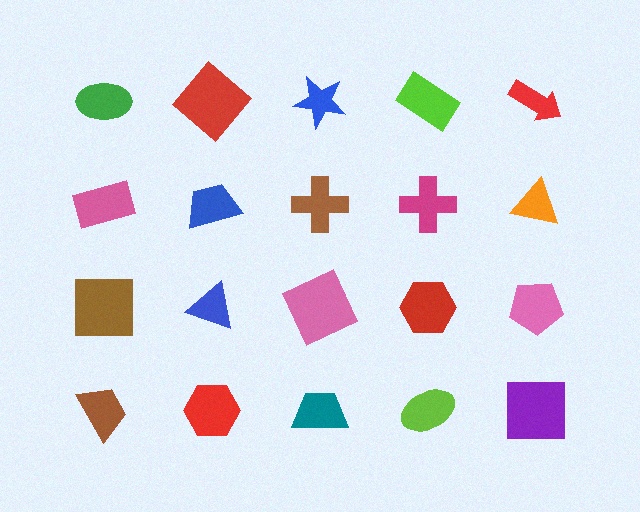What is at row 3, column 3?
A pink square.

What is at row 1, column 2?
A red diamond.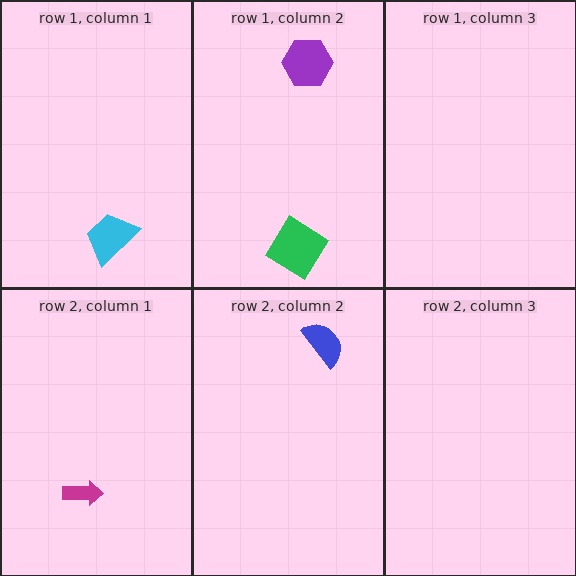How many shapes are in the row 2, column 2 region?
1.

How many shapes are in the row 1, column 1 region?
1.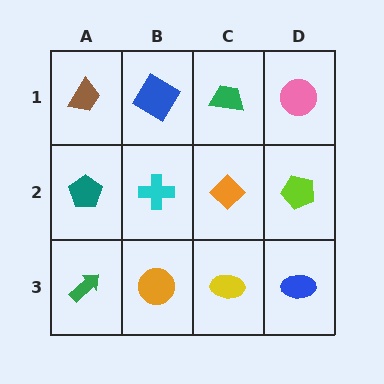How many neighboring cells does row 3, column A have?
2.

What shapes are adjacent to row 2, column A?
A brown trapezoid (row 1, column A), a green arrow (row 3, column A), a cyan cross (row 2, column B).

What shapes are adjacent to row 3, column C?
An orange diamond (row 2, column C), an orange circle (row 3, column B), a blue ellipse (row 3, column D).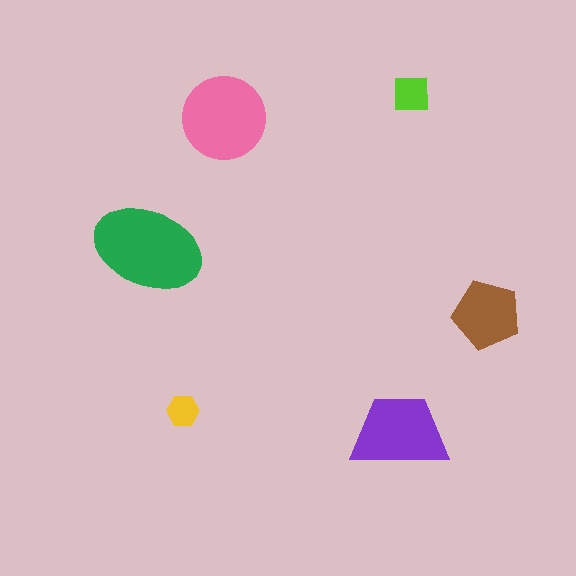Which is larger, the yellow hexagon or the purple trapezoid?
The purple trapezoid.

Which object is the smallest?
The yellow hexagon.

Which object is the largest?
The green ellipse.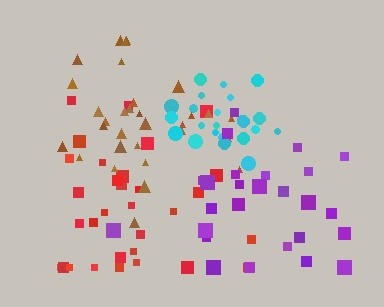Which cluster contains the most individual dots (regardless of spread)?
Red (31).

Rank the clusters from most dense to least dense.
cyan, brown, purple, red.